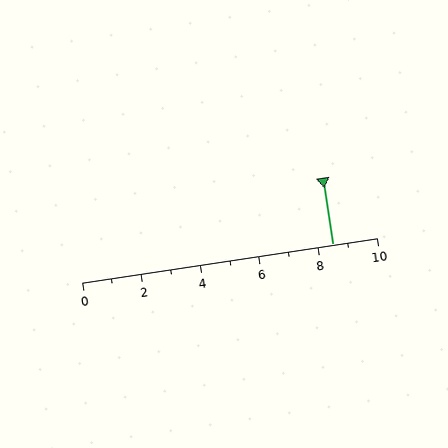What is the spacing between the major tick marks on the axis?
The major ticks are spaced 2 apart.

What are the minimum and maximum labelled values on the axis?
The axis runs from 0 to 10.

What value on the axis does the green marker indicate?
The marker indicates approximately 8.5.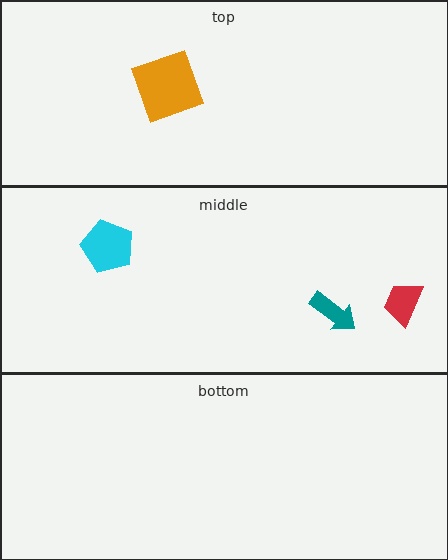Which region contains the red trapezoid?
The middle region.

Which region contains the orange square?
The top region.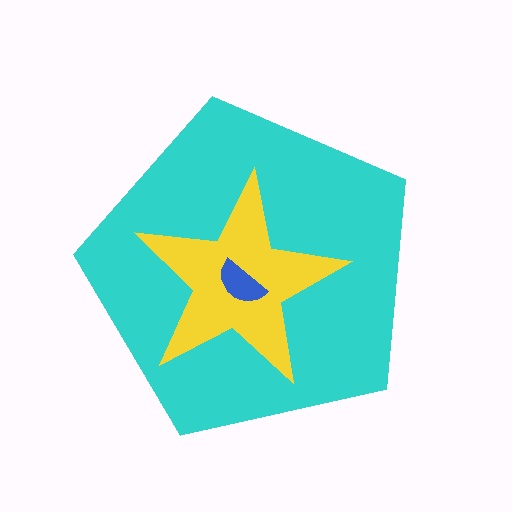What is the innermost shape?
The blue semicircle.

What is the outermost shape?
The cyan pentagon.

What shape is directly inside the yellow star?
The blue semicircle.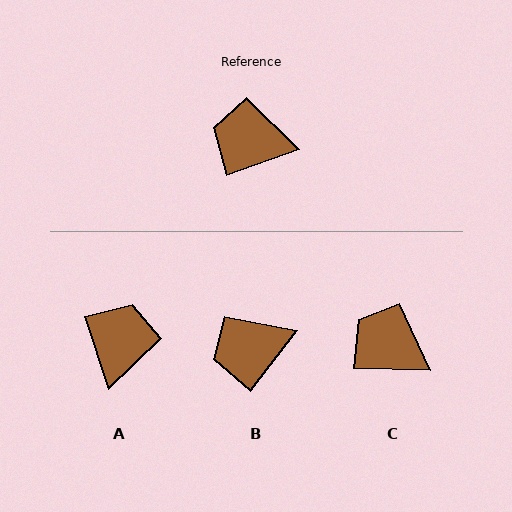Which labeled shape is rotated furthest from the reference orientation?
A, about 91 degrees away.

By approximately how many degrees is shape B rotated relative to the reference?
Approximately 34 degrees counter-clockwise.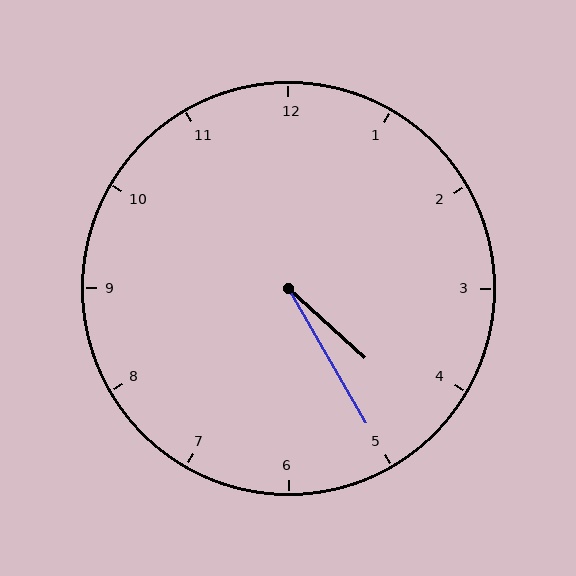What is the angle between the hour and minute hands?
Approximately 18 degrees.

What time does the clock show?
4:25.